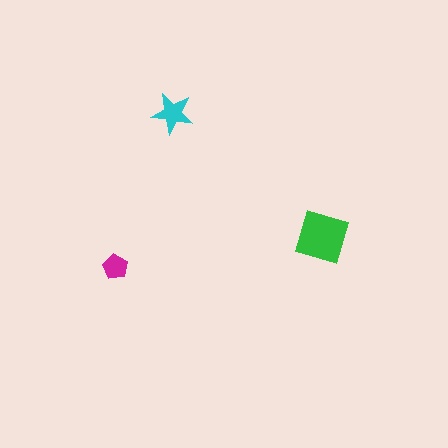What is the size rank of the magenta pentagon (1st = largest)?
3rd.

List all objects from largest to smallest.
The green diamond, the cyan star, the magenta pentagon.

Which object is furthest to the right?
The green diamond is rightmost.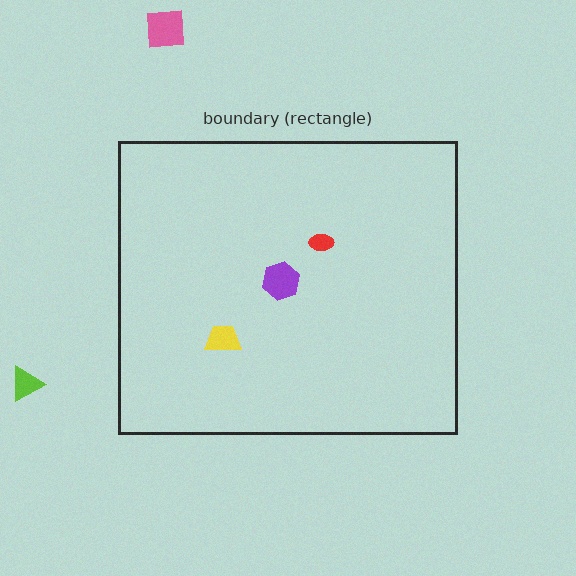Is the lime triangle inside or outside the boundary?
Outside.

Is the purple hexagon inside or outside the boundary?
Inside.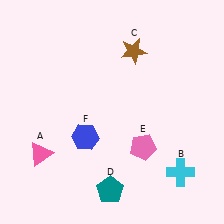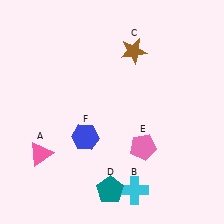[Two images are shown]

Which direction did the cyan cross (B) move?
The cyan cross (B) moved left.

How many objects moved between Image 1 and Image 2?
1 object moved between the two images.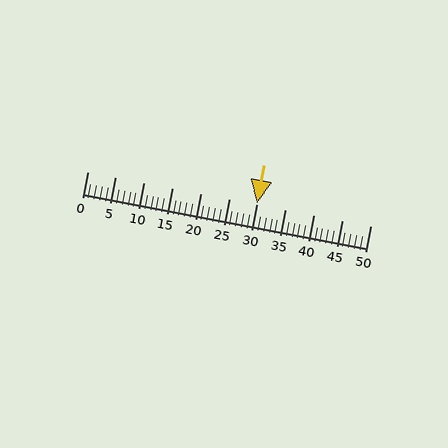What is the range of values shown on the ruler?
The ruler shows values from 0 to 50.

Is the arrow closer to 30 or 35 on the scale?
The arrow is closer to 30.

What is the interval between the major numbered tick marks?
The major tick marks are spaced 5 units apart.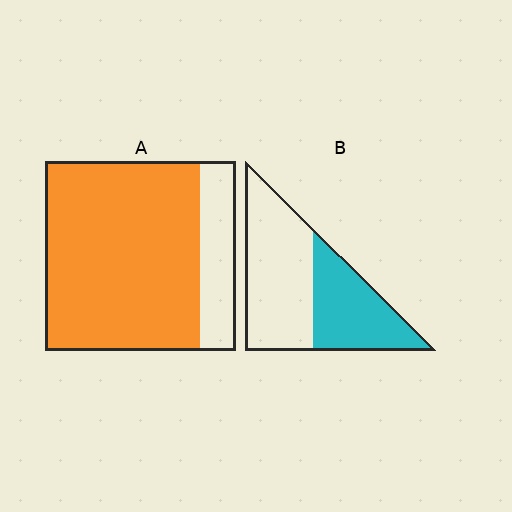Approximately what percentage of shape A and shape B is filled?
A is approximately 80% and B is approximately 40%.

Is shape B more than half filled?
No.